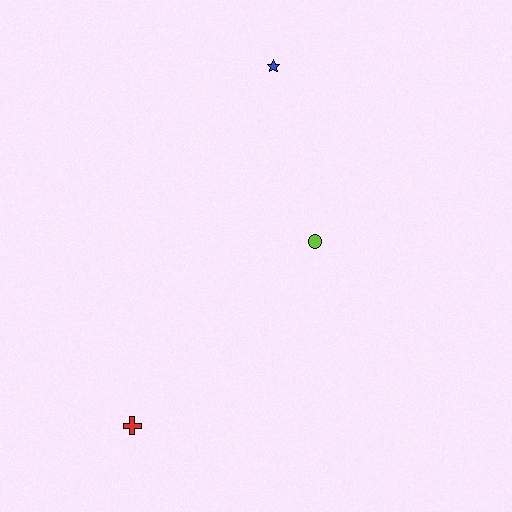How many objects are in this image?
There are 3 objects.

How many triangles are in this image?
There are no triangles.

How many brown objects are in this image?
There are no brown objects.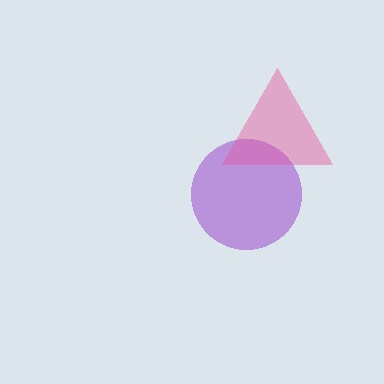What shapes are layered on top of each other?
The layered shapes are: a purple circle, a pink triangle.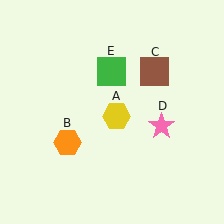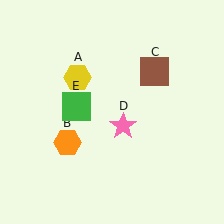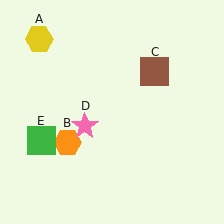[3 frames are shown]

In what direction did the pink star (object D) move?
The pink star (object D) moved left.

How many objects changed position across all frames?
3 objects changed position: yellow hexagon (object A), pink star (object D), green square (object E).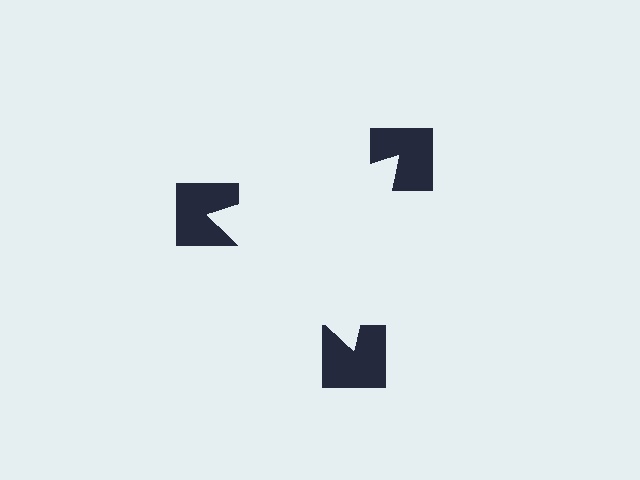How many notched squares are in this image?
There are 3 — one at each vertex of the illusory triangle.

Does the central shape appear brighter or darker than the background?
It typically appears slightly brighter than the background, even though no actual brightness change is drawn.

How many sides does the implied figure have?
3 sides.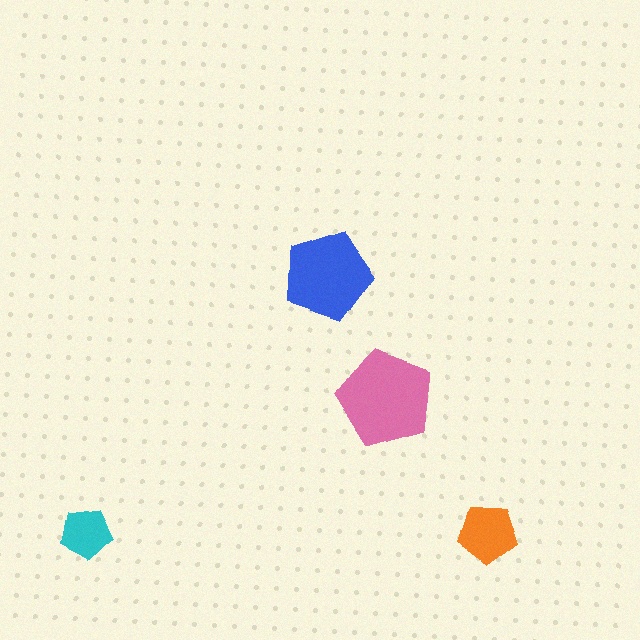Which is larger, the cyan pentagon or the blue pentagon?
The blue one.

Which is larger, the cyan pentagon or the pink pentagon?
The pink one.